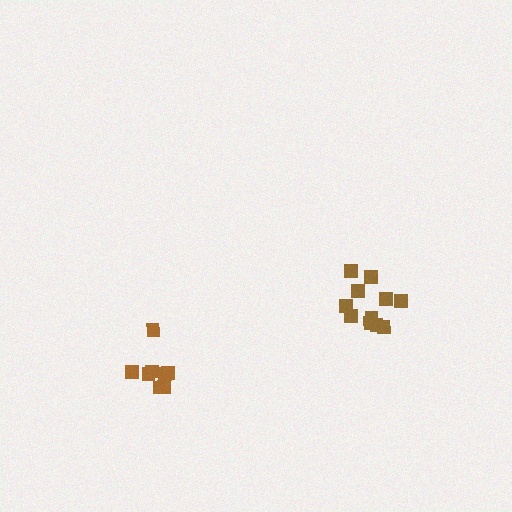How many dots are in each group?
Group 1: 11 dots, Group 2: 8 dots (19 total).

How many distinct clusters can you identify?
There are 2 distinct clusters.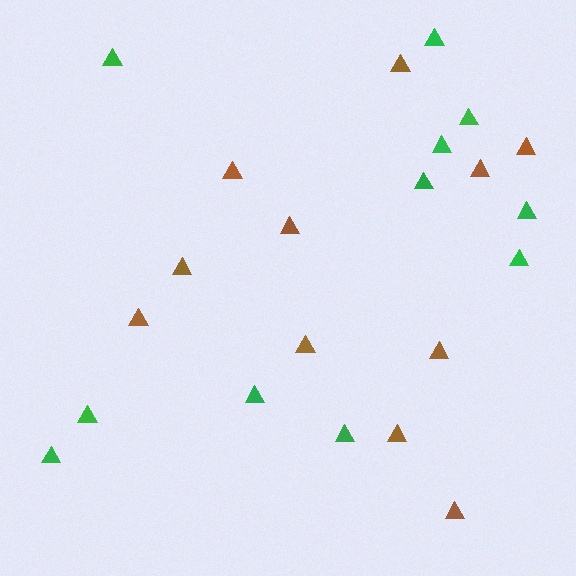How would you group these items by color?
There are 2 groups: one group of green triangles (11) and one group of brown triangles (11).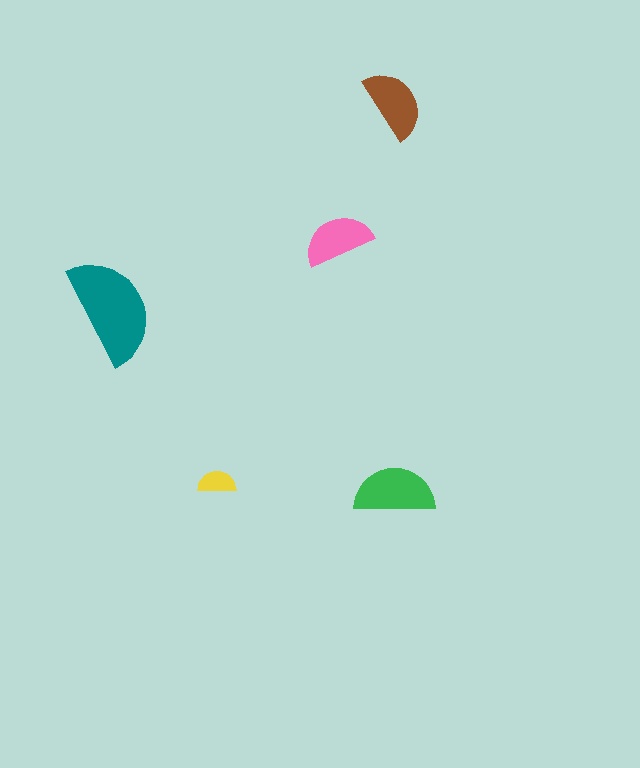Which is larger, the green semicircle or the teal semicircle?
The teal one.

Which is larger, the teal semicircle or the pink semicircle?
The teal one.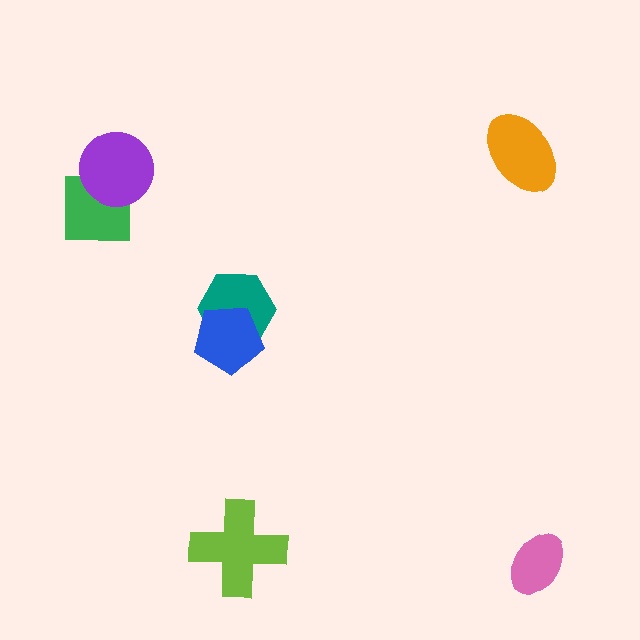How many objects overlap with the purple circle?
1 object overlaps with the purple circle.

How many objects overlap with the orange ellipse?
0 objects overlap with the orange ellipse.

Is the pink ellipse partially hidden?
No, no other shape covers it.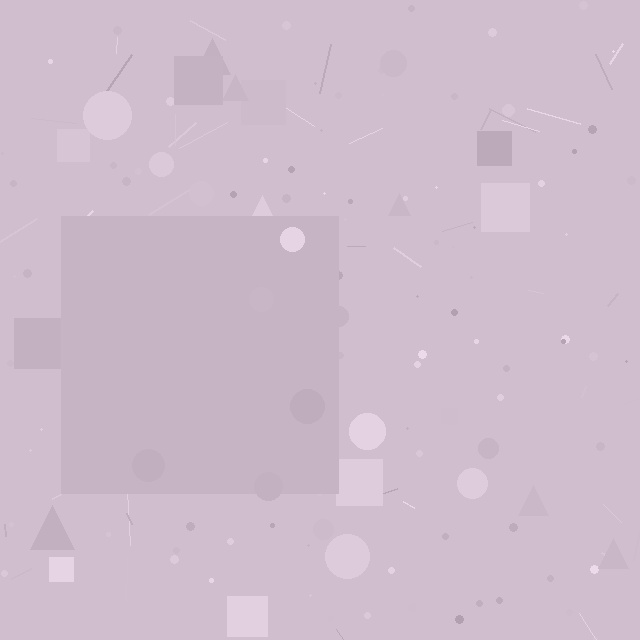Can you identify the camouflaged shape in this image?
The camouflaged shape is a square.